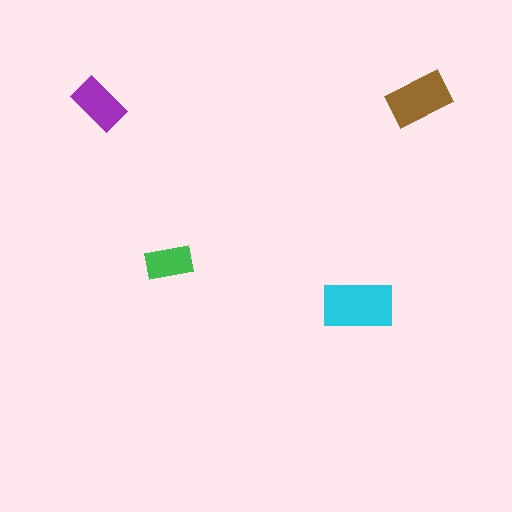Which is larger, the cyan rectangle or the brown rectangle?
The cyan one.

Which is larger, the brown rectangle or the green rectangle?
The brown one.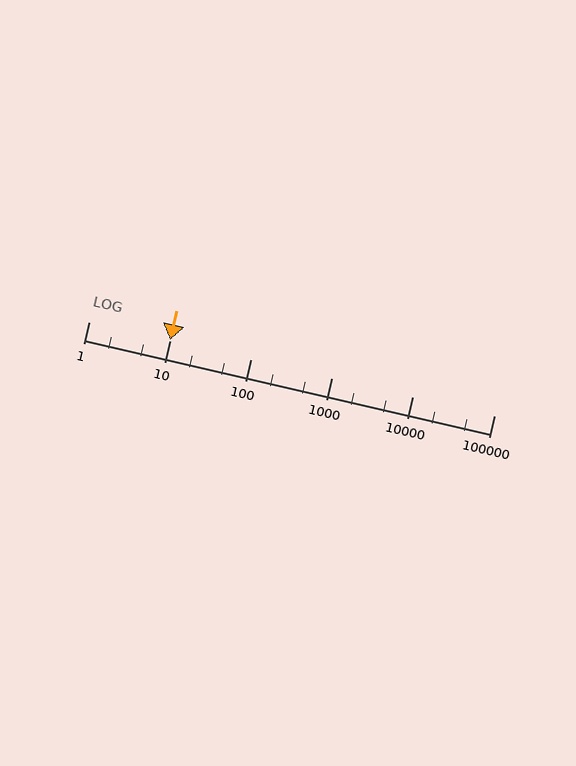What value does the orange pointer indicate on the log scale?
The pointer indicates approximately 10.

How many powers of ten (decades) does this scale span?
The scale spans 5 decades, from 1 to 100000.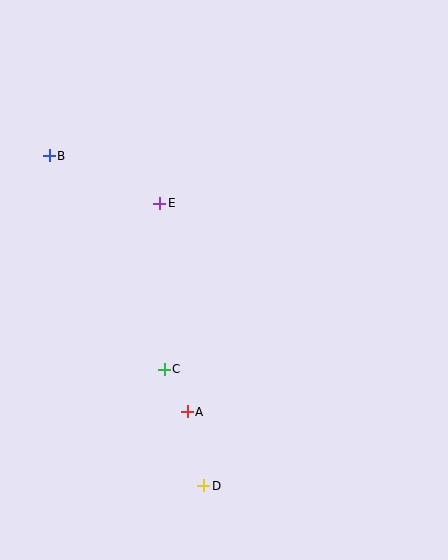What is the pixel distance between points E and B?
The distance between E and B is 120 pixels.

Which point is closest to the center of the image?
Point E at (160, 203) is closest to the center.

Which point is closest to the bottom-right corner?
Point D is closest to the bottom-right corner.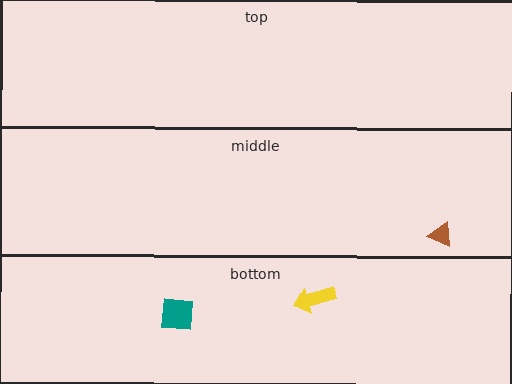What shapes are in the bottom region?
The yellow arrow, the teal square.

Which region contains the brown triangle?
The middle region.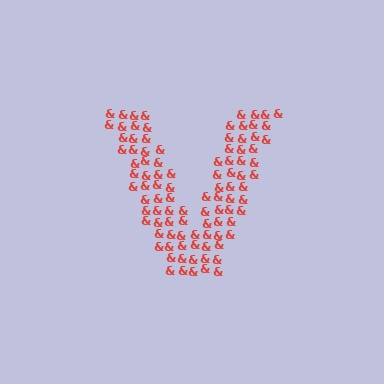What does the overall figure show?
The overall figure shows the letter V.